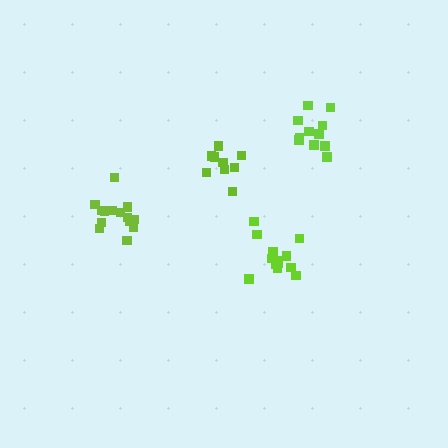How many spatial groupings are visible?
There are 4 spatial groupings.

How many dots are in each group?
Group 1: 9 dots, Group 2: 13 dots, Group 3: 14 dots, Group 4: 11 dots (47 total).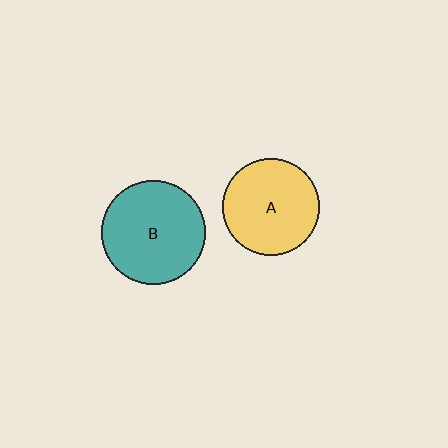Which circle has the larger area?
Circle B (teal).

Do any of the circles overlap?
No, none of the circles overlap.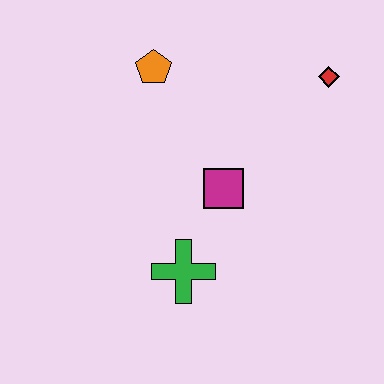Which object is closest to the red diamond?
The magenta square is closest to the red diamond.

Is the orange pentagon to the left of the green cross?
Yes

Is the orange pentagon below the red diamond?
No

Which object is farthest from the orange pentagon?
The green cross is farthest from the orange pentagon.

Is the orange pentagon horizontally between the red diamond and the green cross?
No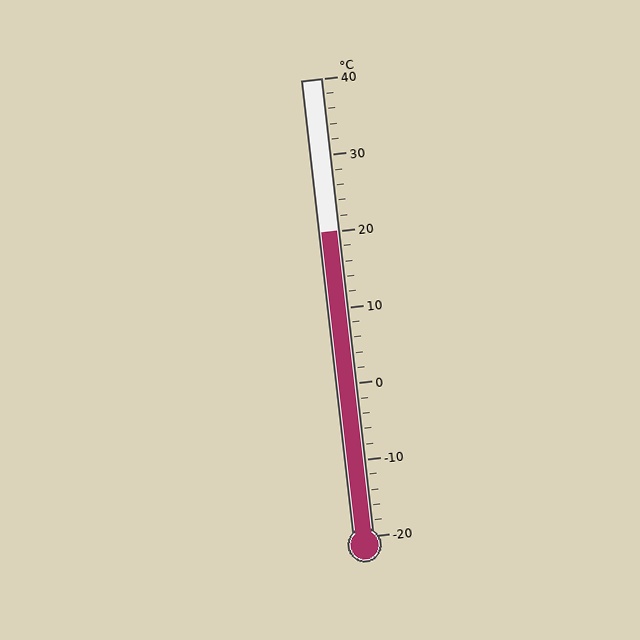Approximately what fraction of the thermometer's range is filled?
The thermometer is filled to approximately 65% of its range.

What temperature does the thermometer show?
The thermometer shows approximately 20°C.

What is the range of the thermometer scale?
The thermometer scale ranges from -20°C to 40°C.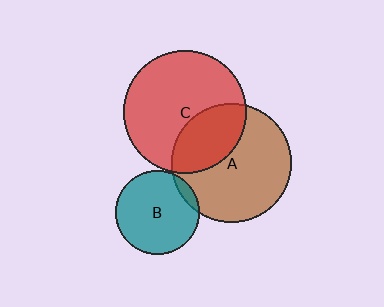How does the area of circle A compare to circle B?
Approximately 2.0 times.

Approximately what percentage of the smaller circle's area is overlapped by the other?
Approximately 35%.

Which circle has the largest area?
Circle C (red).